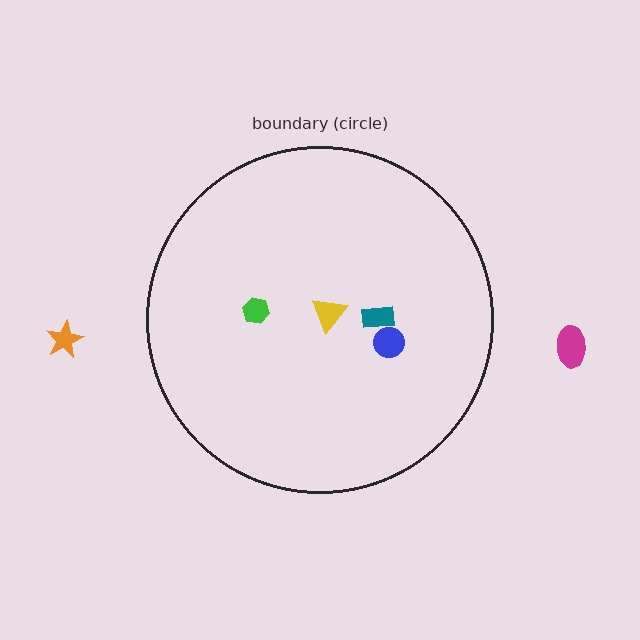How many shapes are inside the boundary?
4 inside, 2 outside.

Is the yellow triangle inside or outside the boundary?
Inside.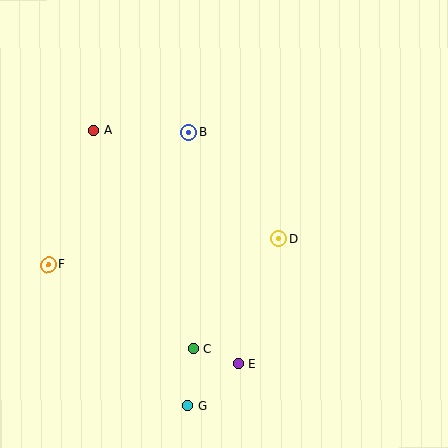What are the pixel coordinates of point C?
Point C is at (194, 349).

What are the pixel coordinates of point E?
Point E is at (239, 364).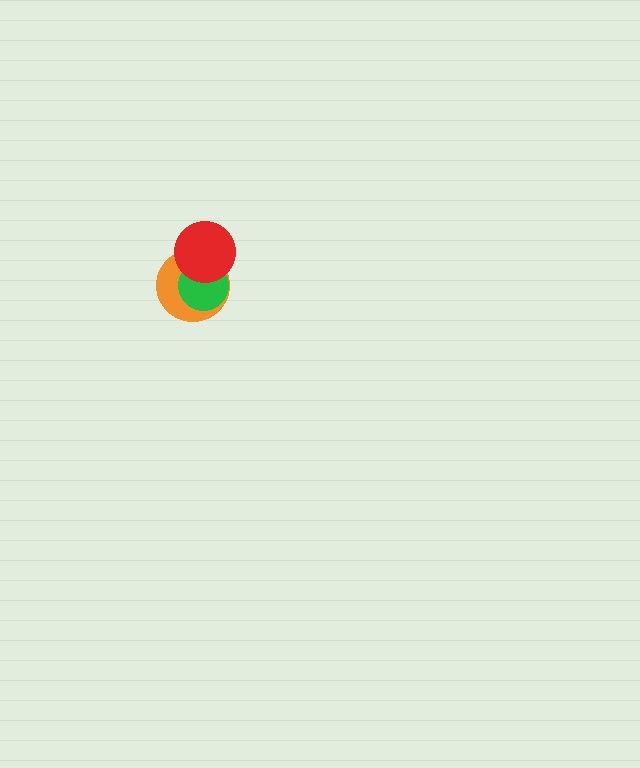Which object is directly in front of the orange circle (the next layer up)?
The green circle is directly in front of the orange circle.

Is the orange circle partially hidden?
Yes, it is partially covered by another shape.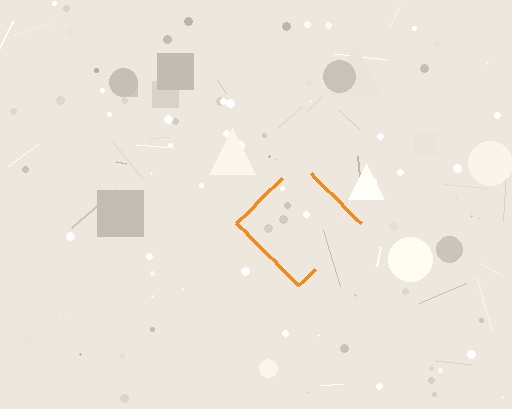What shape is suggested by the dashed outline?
The dashed outline suggests a diamond.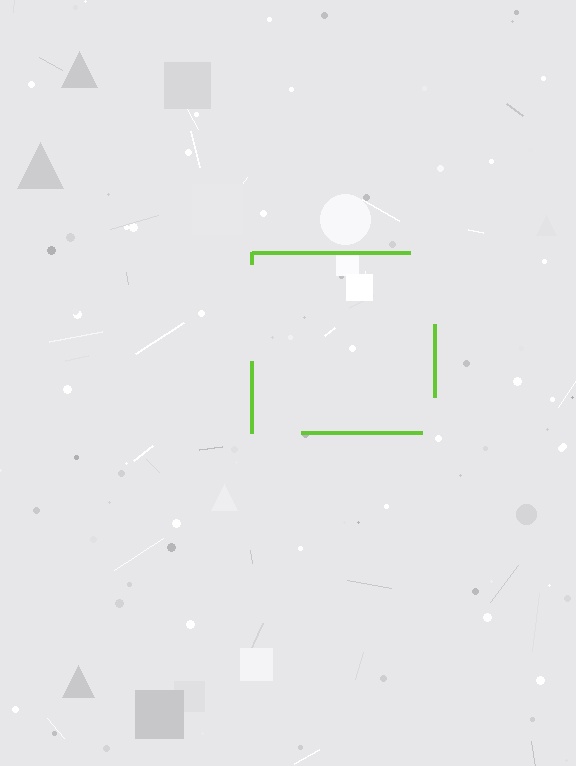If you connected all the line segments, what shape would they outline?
They would outline a square.